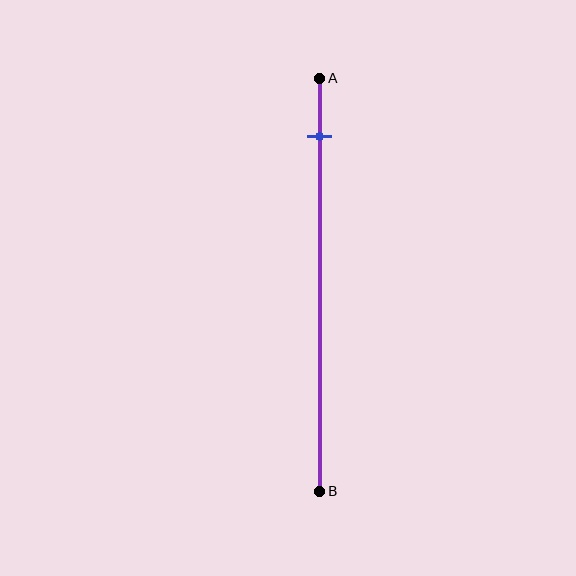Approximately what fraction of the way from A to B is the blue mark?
The blue mark is approximately 15% of the way from A to B.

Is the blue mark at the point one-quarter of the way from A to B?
No, the mark is at about 15% from A, not at the 25% one-quarter point.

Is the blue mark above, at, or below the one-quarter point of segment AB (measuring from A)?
The blue mark is above the one-quarter point of segment AB.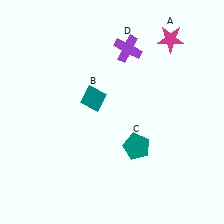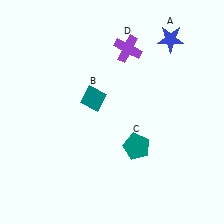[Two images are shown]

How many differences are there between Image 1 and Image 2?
There is 1 difference between the two images.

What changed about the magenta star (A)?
In Image 1, A is magenta. In Image 2, it changed to blue.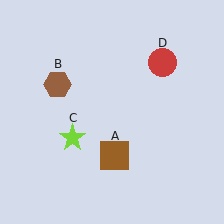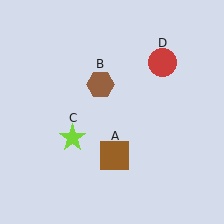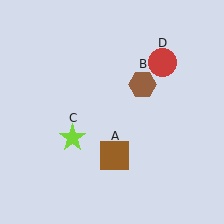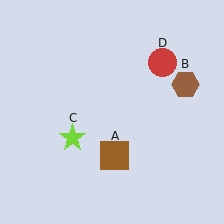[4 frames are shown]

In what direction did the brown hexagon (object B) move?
The brown hexagon (object B) moved right.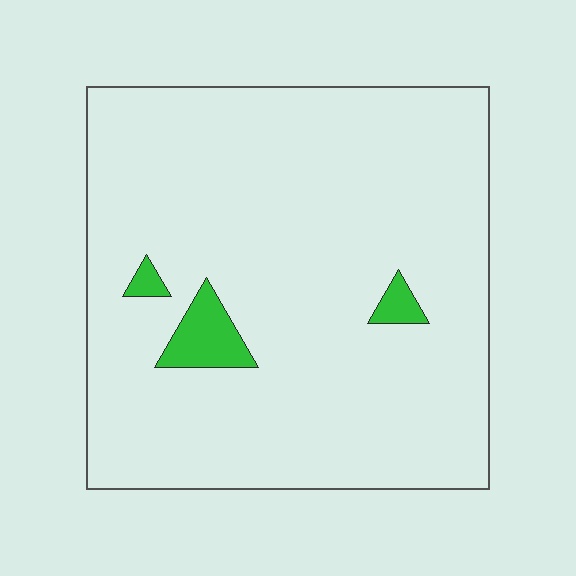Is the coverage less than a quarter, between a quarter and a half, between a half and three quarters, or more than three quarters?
Less than a quarter.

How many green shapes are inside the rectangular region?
3.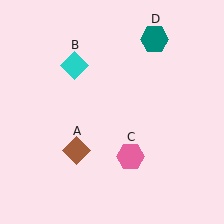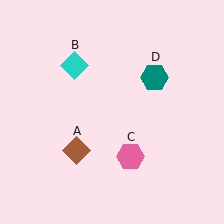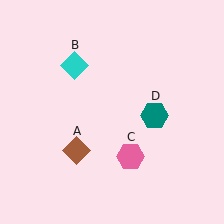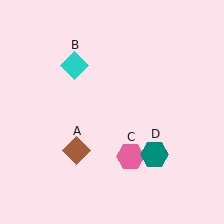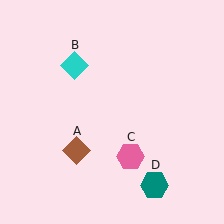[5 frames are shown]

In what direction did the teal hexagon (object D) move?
The teal hexagon (object D) moved down.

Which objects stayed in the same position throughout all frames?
Brown diamond (object A) and cyan diamond (object B) and pink hexagon (object C) remained stationary.